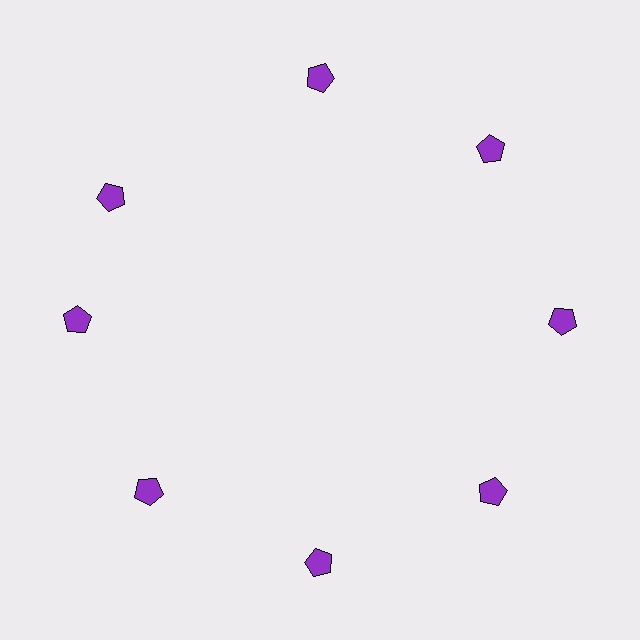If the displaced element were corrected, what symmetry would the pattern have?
It would have 8-fold rotational symmetry — the pattern would map onto itself every 45 degrees.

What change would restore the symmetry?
The symmetry would be restored by rotating it back into even spacing with its neighbors so that all 8 pentagons sit at equal angles and equal distance from the center.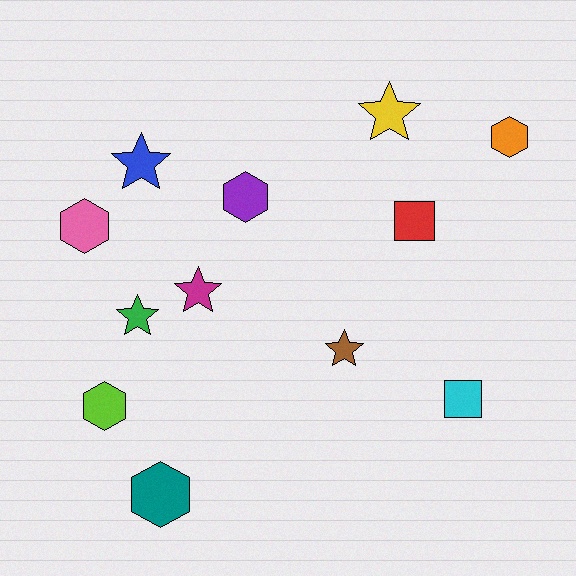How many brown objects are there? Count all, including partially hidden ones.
There is 1 brown object.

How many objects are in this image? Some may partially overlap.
There are 12 objects.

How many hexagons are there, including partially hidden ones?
There are 5 hexagons.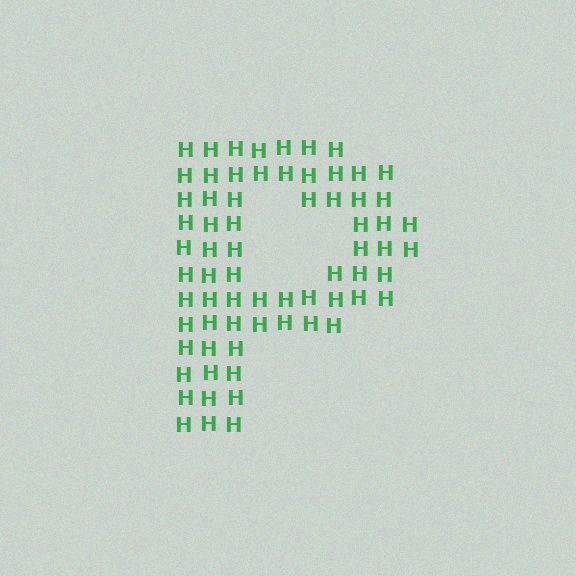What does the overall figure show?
The overall figure shows the letter P.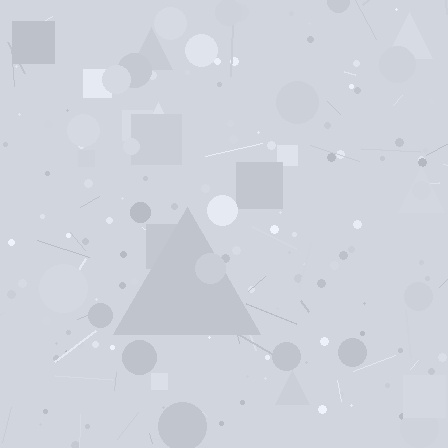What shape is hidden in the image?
A triangle is hidden in the image.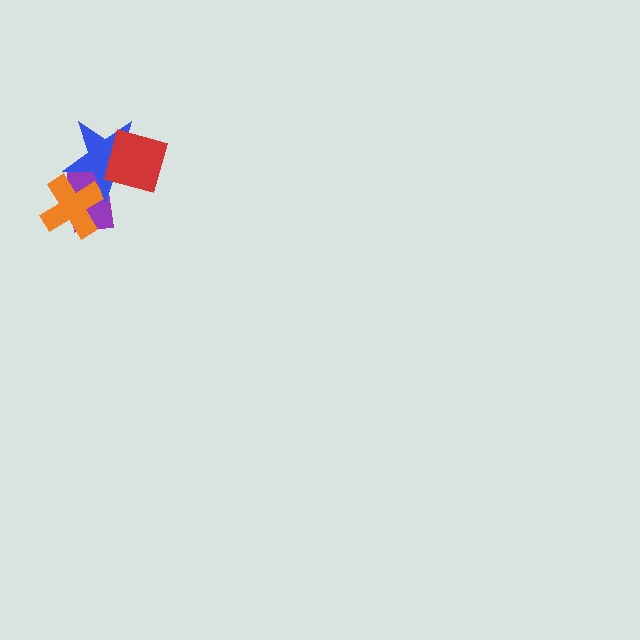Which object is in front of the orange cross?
The blue star is in front of the orange cross.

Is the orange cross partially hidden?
Yes, it is partially covered by another shape.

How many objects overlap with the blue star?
3 objects overlap with the blue star.